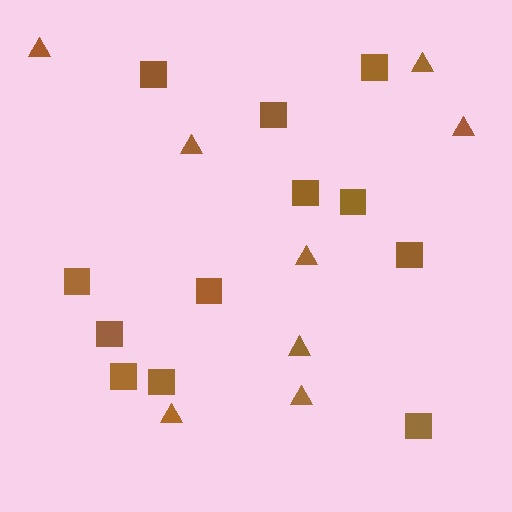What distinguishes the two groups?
There are 2 groups: one group of squares (12) and one group of triangles (8).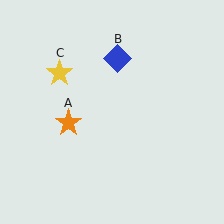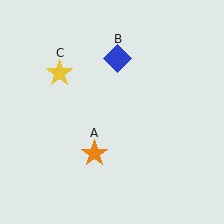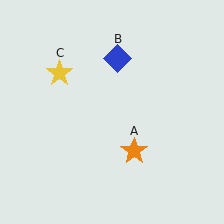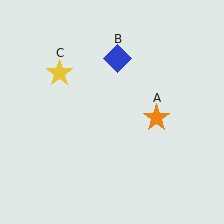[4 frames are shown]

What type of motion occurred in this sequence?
The orange star (object A) rotated counterclockwise around the center of the scene.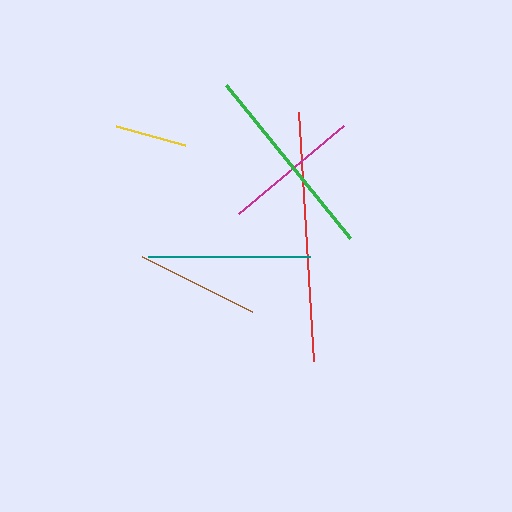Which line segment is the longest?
The red line is the longest at approximately 248 pixels.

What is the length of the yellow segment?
The yellow segment is approximately 72 pixels long.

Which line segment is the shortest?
The yellow line is the shortest at approximately 72 pixels.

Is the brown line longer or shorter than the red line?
The red line is longer than the brown line.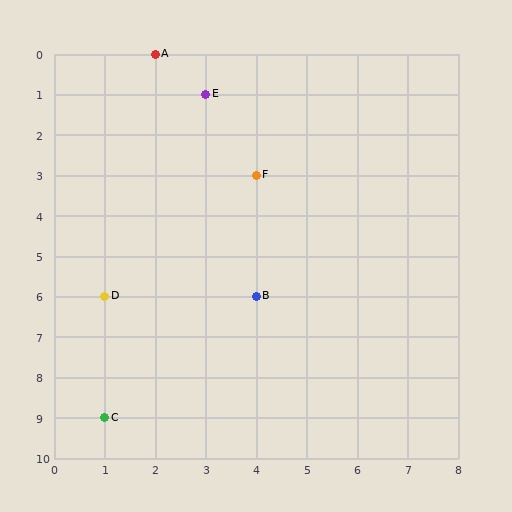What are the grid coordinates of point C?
Point C is at grid coordinates (1, 9).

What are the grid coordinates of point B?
Point B is at grid coordinates (4, 6).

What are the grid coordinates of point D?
Point D is at grid coordinates (1, 6).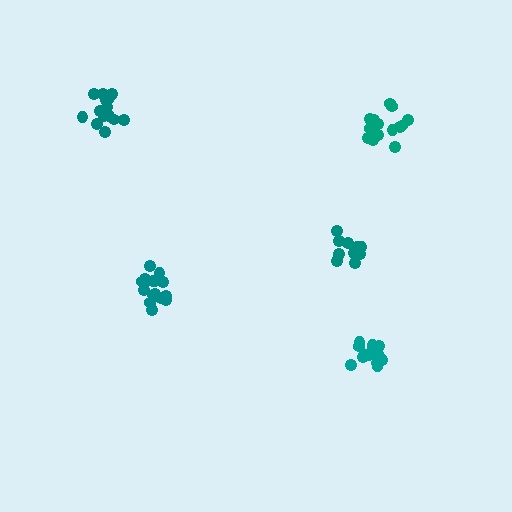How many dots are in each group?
Group 1: 14 dots, Group 2: 17 dots, Group 3: 16 dots, Group 4: 11 dots, Group 5: 16 dots (74 total).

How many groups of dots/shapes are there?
There are 5 groups.